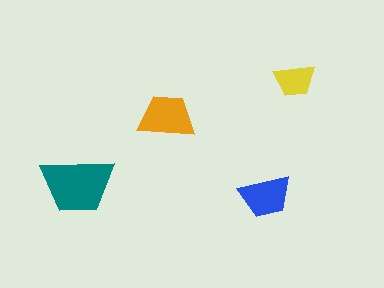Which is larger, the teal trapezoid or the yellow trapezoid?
The teal one.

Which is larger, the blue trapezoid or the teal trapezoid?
The teal one.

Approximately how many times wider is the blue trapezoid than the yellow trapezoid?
About 1.5 times wider.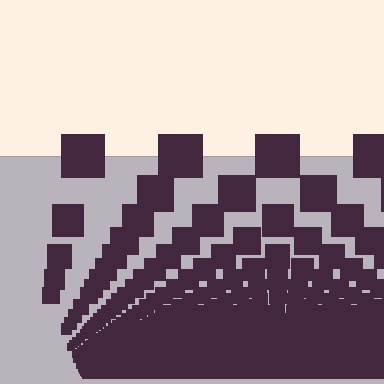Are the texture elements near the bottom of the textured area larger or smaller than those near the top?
Smaller. The gradient is inverted — elements near the bottom are smaller and denser.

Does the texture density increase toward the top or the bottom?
Density increases toward the bottom.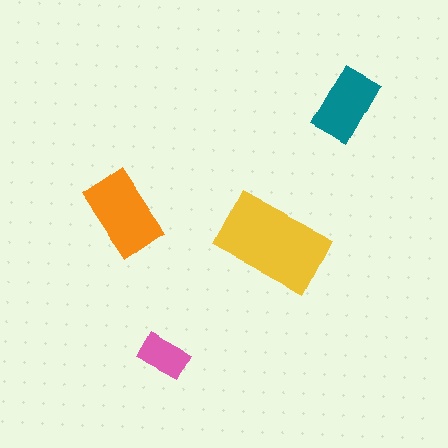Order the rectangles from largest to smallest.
the yellow one, the orange one, the teal one, the pink one.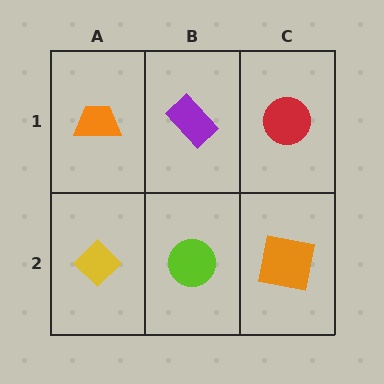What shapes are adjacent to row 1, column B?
A lime circle (row 2, column B), an orange trapezoid (row 1, column A), a red circle (row 1, column C).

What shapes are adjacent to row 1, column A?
A yellow diamond (row 2, column A), a purple rectangle (row 1, column B).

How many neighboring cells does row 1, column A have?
2.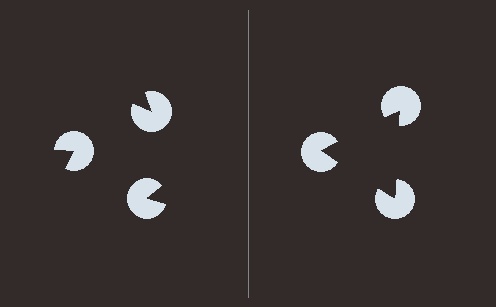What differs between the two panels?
The pac-man discs are positioned identically on both sides; only the wedge orientations differ. On the right they align to a triangle; on the left they are misaligned.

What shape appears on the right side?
An illusory triangle.